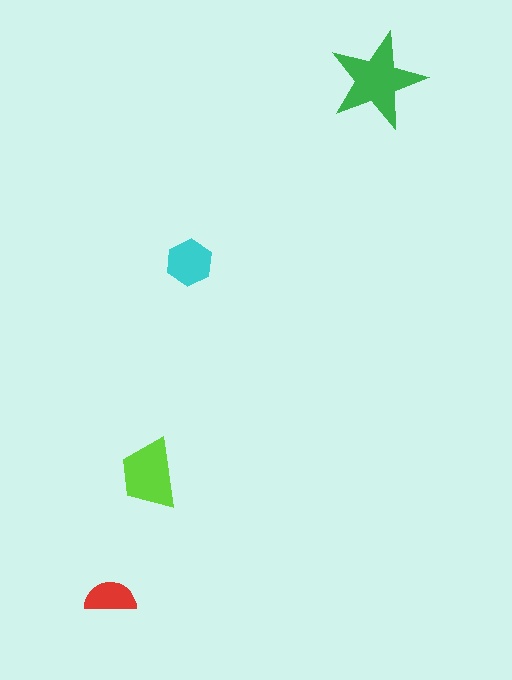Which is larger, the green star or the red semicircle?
The green star.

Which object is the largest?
The green star.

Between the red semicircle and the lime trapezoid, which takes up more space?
The lime trapezoid.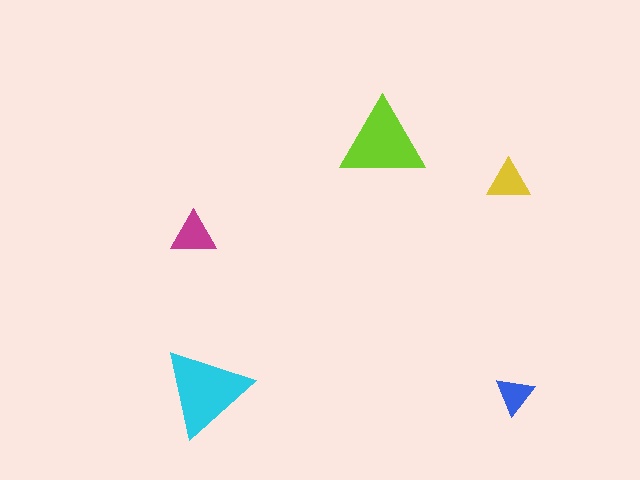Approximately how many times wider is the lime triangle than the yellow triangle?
About 2 times wider.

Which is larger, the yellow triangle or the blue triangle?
The yellow one.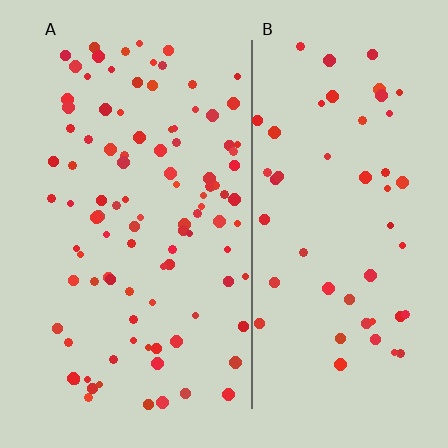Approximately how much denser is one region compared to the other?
Approximately 2.0× — region A over region B.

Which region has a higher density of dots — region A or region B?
A (the left).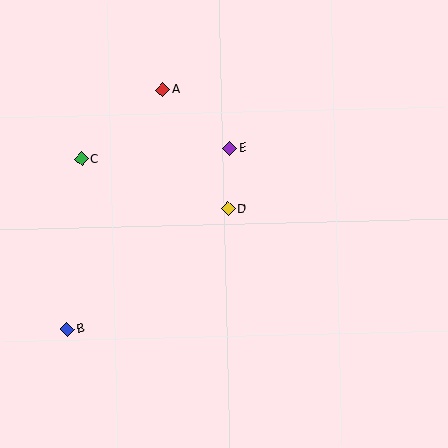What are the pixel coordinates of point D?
Point D is at (228, 209).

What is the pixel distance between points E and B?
The distance between E and B is 243 pixels.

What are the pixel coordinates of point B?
Point B is at (67, 329).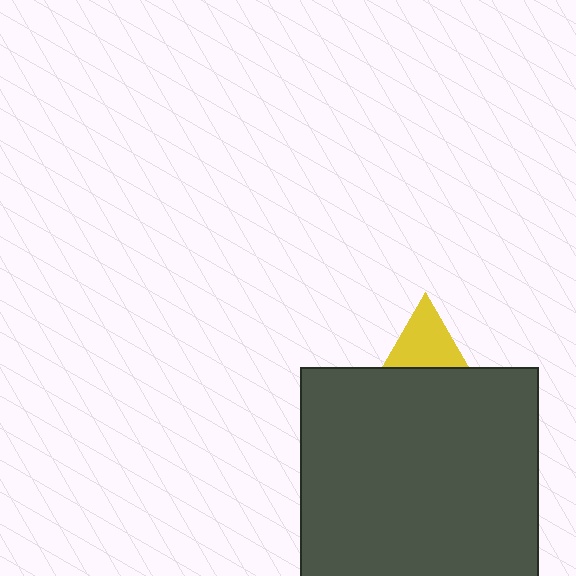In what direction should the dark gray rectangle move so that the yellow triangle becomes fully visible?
The dark gray rectangle should move down. That is the shortest direction to clear the overlap and leave the yellow triangle fully visible.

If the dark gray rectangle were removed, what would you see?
You would see the complete yellow triangle.